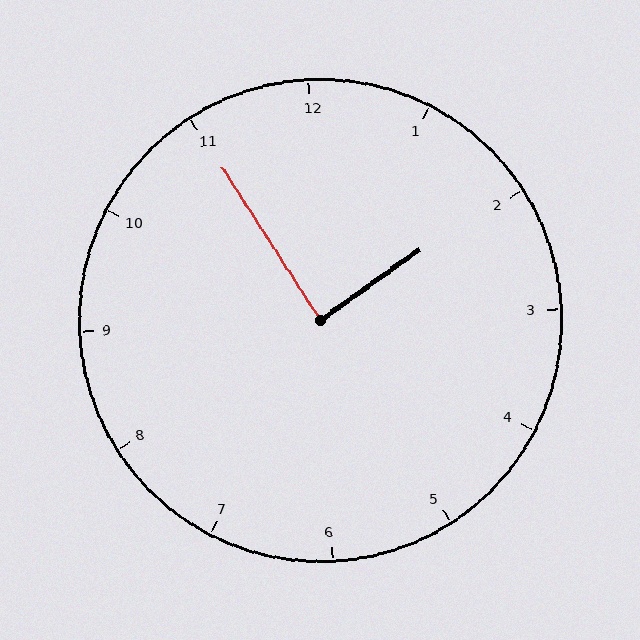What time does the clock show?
1:55.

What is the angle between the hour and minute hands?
Approximately 88 degrees.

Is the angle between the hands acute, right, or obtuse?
It is right.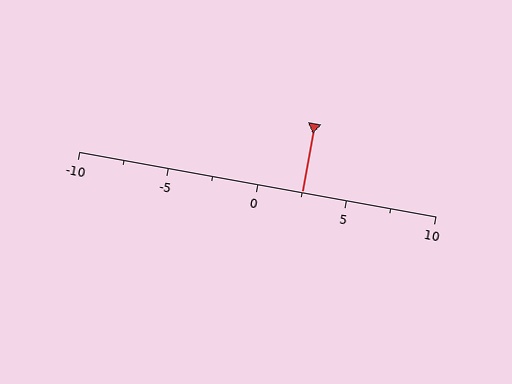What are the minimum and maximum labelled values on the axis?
The axis runs from -10 to 10.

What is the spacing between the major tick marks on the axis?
The major ticks are spaced 5 apart.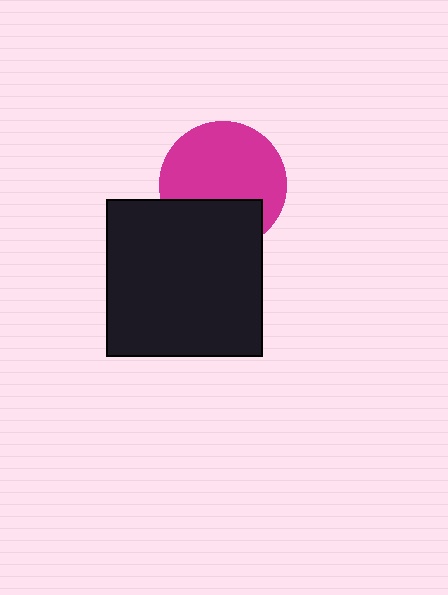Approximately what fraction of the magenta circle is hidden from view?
Roughly 32% of the magenta circle is hidden behind the black square.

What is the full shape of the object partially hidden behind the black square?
The partially hidden object is a magenta circle.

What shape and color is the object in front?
The object in front is a black square.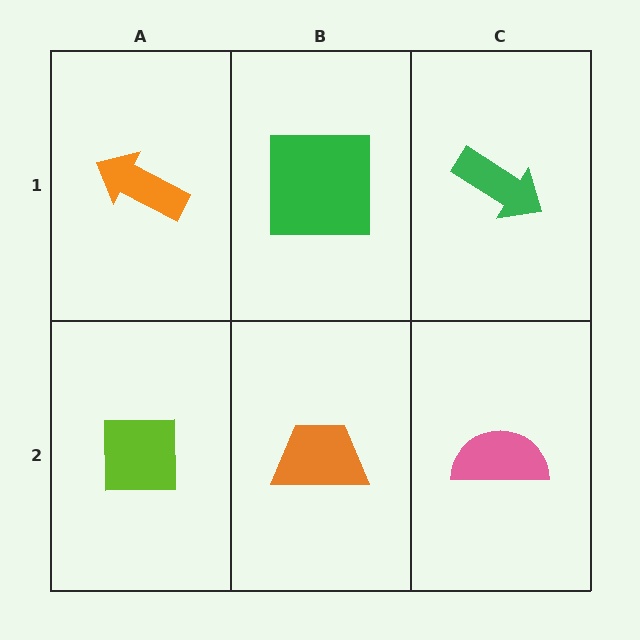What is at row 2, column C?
A pink semicircle.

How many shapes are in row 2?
3 shapes.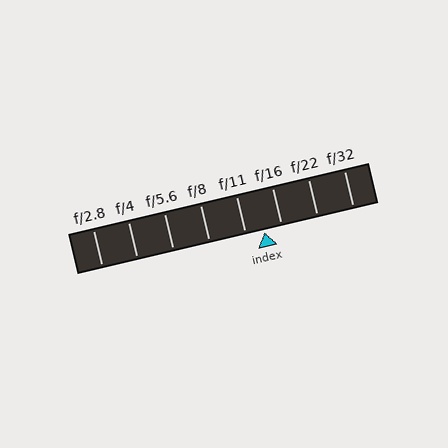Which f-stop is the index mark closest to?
The index mark is closest to f/16.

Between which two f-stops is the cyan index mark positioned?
The index mark is between f/11 and f/16.